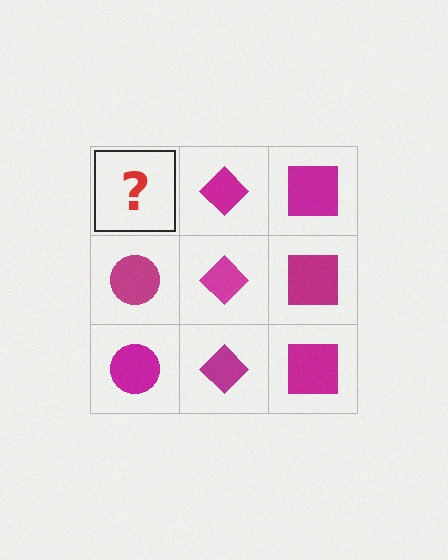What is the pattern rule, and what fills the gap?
The rule is that each column has a consistent shape. The gap should be filled with a magenta circle.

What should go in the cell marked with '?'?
The missing cell should contain a magenta circle.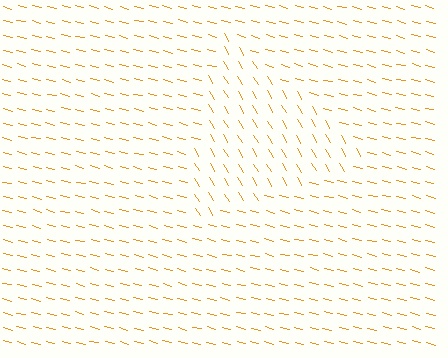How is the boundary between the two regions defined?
The boundary is defined purely by a change in line orientation (approximately 45 degrees difference). All lines are the same color and thickness.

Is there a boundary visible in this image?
Yes, there is a texture boundary formed by a change in line orientation.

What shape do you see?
I see a triangle.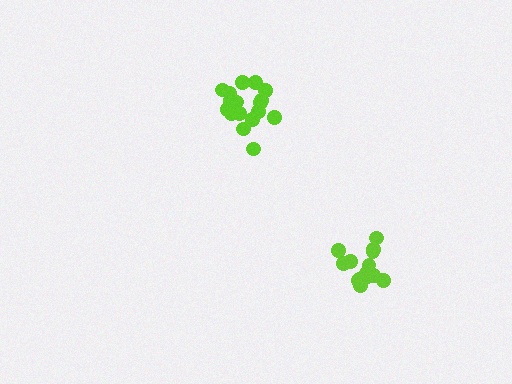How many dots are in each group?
Group 1: 14 dots, Group 2: 17 dots (31 total).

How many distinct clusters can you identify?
There are 2 distinct clusters.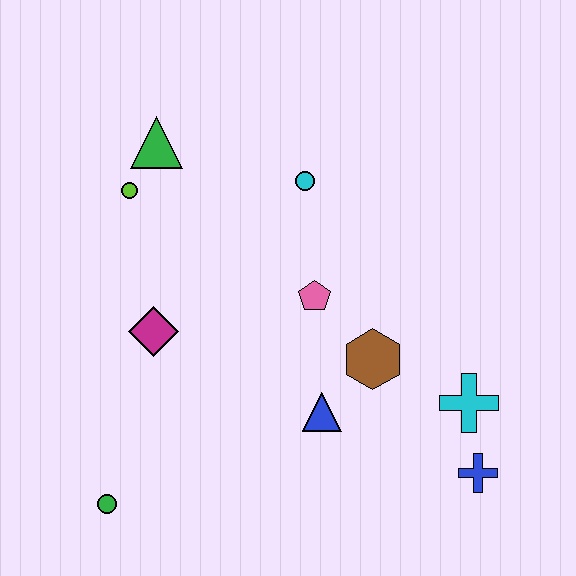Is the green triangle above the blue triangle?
Yes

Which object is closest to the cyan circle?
The pink pentagon is closest to the cyan circle.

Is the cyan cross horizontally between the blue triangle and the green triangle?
No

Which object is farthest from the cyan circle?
The green circle is farthest from the cyan circle.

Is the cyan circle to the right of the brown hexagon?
No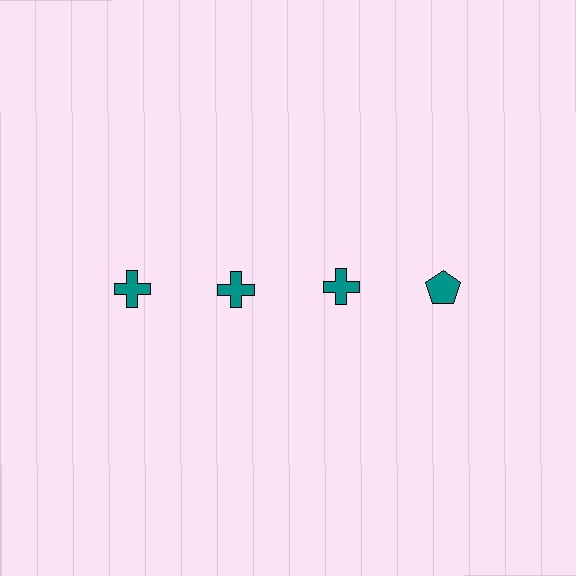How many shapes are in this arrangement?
There are 4 shapes arranged in a grid pattern.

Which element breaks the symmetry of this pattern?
The teal pentagon in the top row, second from right column breaks the symmetry. All other shapes are teal crosses.